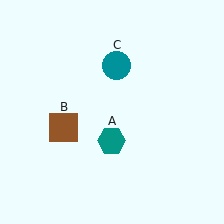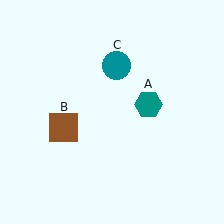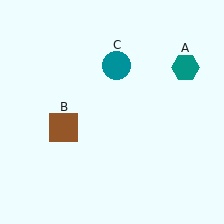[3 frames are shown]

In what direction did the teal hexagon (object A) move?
The teal hexagon (object A) moved up and to the right.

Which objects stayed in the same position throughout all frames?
Brown square (object B) and teal circle (object C) remained stationary.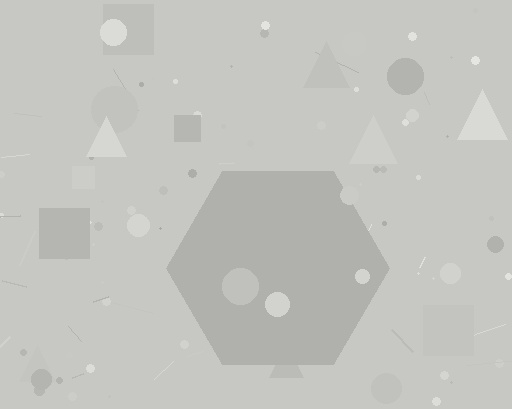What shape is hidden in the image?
A hexagon is hidden in the image.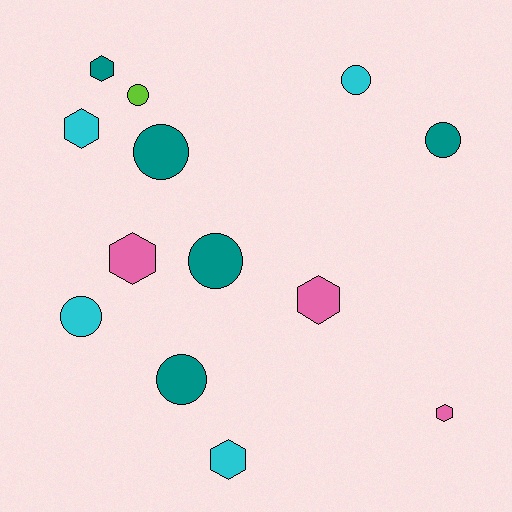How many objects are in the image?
There are 13 objects.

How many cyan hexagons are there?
There are 2 cyan hexagons.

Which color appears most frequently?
Teal, with 5 objects.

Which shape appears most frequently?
Circle, with 7 objects.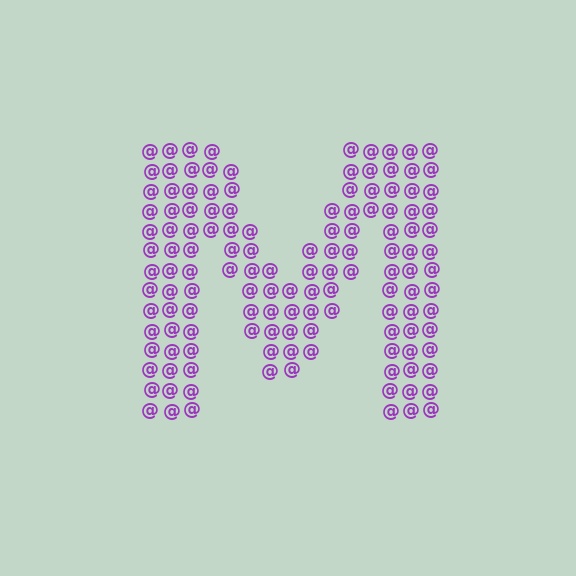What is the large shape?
The large shape is the letter M.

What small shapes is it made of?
It is made of small at signs.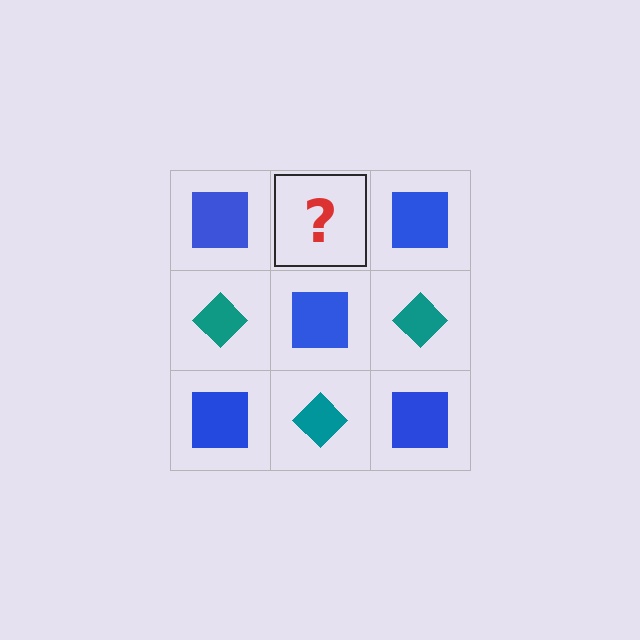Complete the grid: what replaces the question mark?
The question mark should be replaced with a teal diamond.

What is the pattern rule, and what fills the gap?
The rule is that it alternates blue square and teal diamond in a checkerboard pattern. The gap should be filled with a teal diamond.